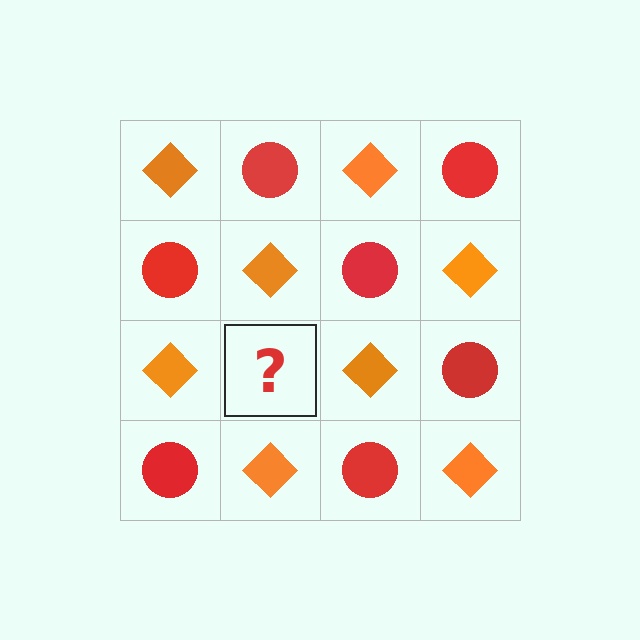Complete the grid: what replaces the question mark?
The question mark should be replaced with a red circle.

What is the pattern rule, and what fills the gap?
The rule is that it alternates orange diamond and red circle in a checkerboard pattern. The gap should be filled with a red circle.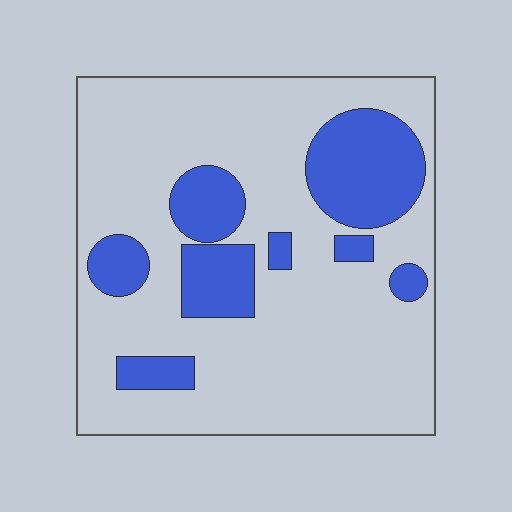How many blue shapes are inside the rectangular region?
8.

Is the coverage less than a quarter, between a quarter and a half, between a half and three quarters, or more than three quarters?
Less than a quarter.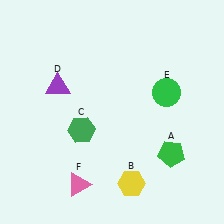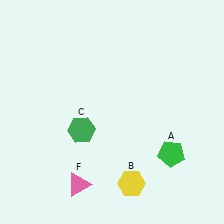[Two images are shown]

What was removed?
The green circle (E), the purple triangle (D) were removed in Image 2.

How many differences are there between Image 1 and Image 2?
There are 2 differences between the two images.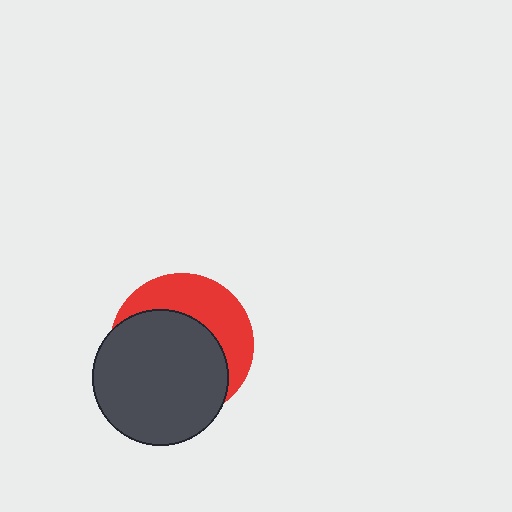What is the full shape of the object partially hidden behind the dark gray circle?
The partially hidden object is a red circle.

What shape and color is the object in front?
The object in front is a dark gray circle.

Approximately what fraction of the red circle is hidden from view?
Roughly 62% of the red circle is hidden behind the dark gray circle.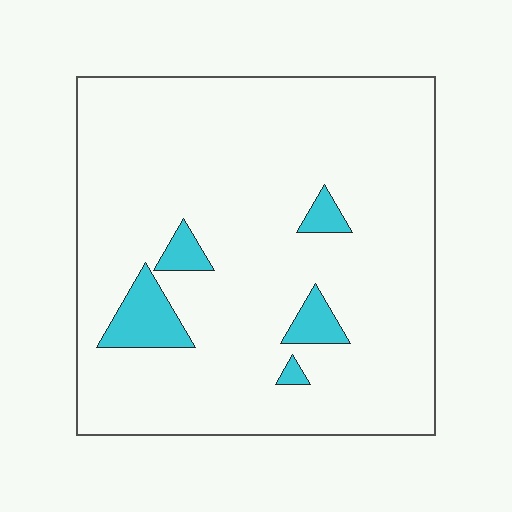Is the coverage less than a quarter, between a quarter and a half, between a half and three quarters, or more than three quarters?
Less than a quarter.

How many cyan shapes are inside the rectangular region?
5.